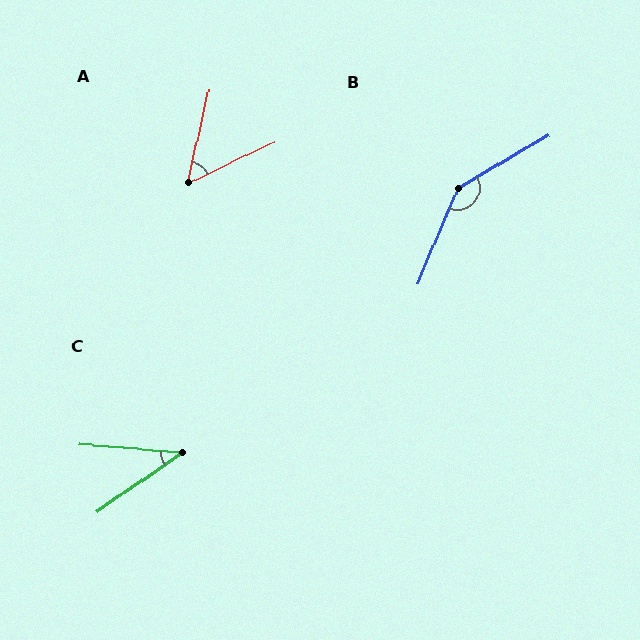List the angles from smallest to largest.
C (39°), A (52°), B (143°).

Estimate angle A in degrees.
Approximately 52 degrees.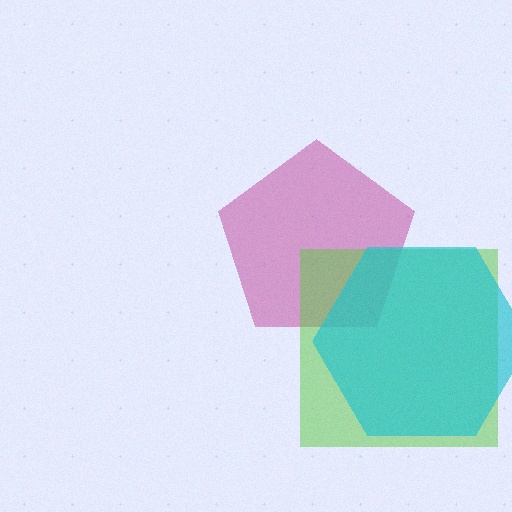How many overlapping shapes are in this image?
There are 3 overlapping shapes in the image.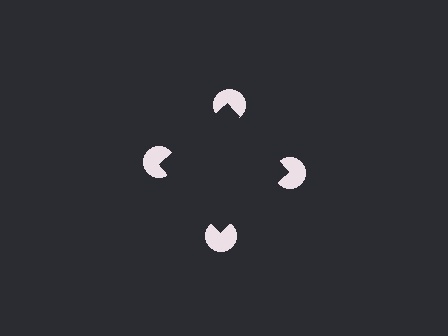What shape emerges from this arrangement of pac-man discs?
An illusory square — its edges are inferred from the aligned wedge cuts in the pac-man discs, not physically drawn.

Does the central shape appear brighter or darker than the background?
It typically appears slightly darker than the background, even though no actual brightness change is drawn.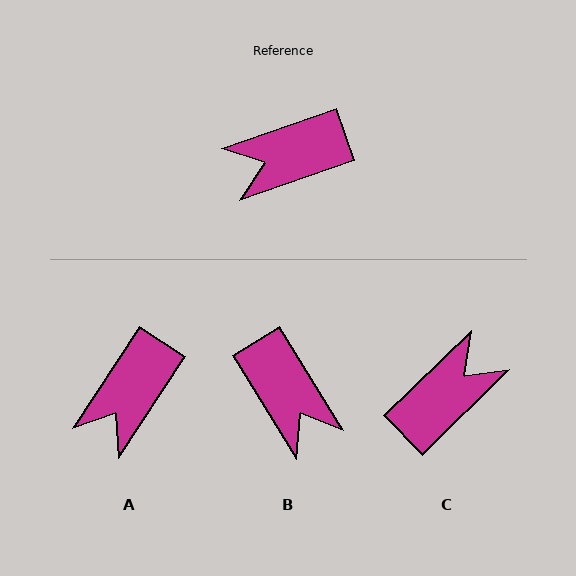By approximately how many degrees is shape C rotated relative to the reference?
Approximately 155 degrees clockwise.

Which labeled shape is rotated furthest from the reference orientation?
C, about 155 degrees away.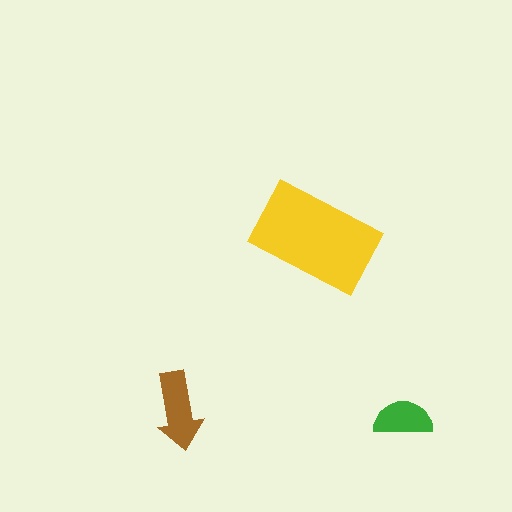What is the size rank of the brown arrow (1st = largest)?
2nd.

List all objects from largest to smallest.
The yellow rectangle, the brown arrow, the green semicircle.